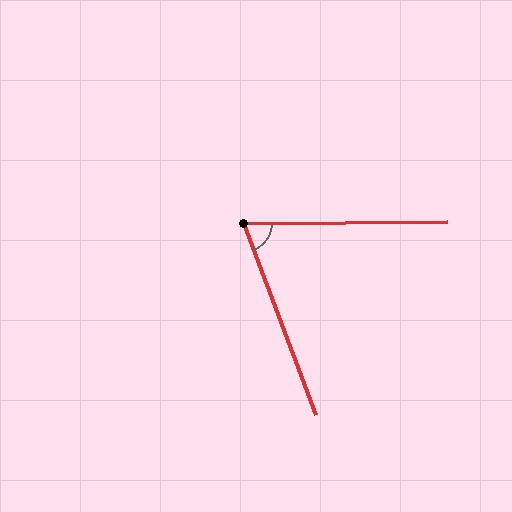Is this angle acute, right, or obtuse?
It is acute.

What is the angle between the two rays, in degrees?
Approximately 70 degrees.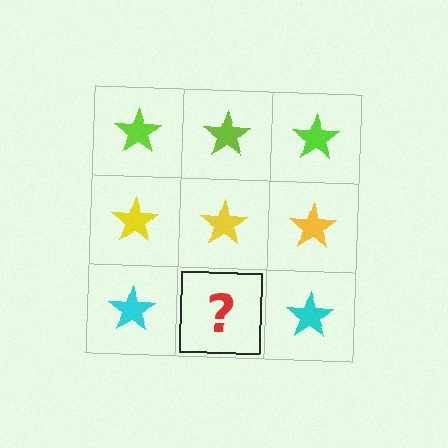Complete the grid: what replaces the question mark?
The question mark should be replaced with a cyan star.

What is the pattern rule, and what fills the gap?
The rule is that each row has a consistent color. The gap should be filled with a cyan star.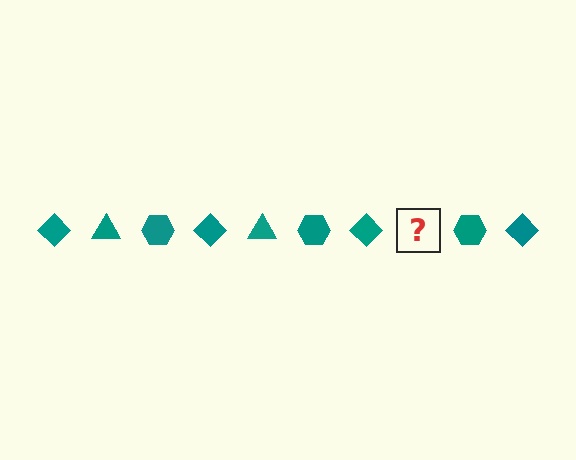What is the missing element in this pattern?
The missing element is a teal triangle.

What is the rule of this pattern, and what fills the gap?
The rule is that the pattern cycles through diamond, triangle, hexagon shapes in teal. The gap should be filled with a teal triangle.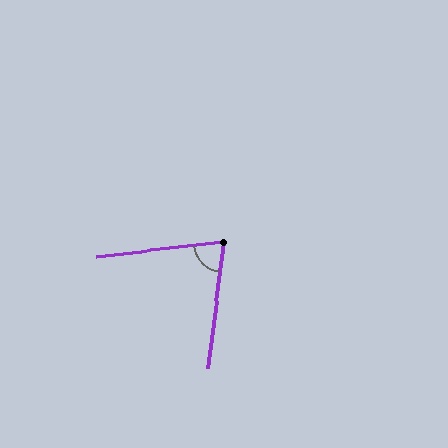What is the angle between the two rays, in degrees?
Approximately 76 degrees.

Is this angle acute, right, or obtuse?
It is acute.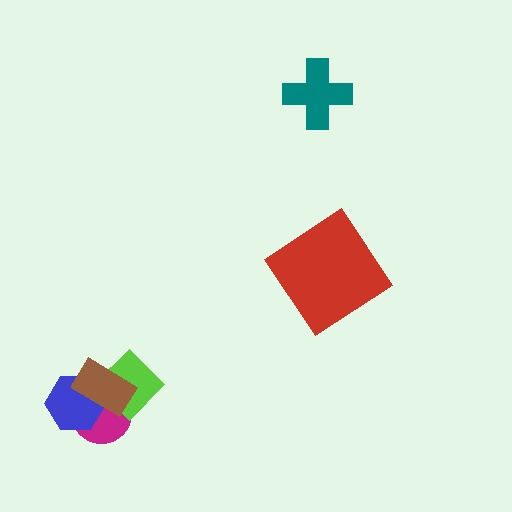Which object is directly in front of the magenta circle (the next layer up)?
The blue hexagon is directly in front of the magenta circle.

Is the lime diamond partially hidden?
Yes, it is partially covered by another shape.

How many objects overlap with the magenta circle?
3 objects overlap with the magenta circle.